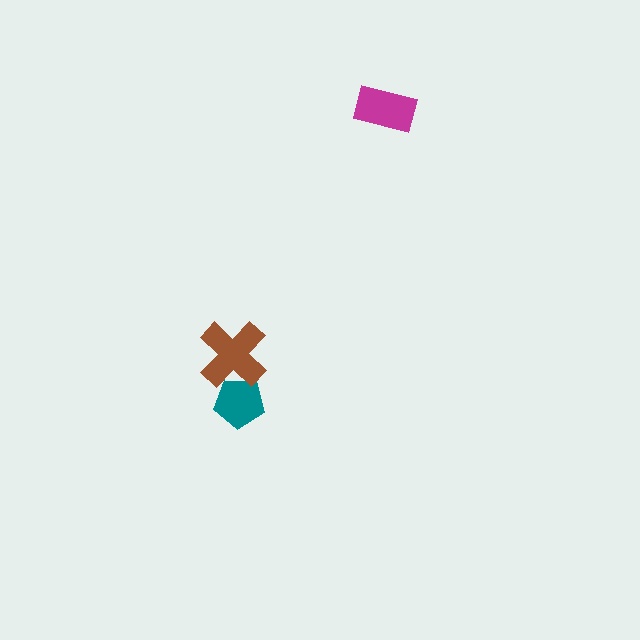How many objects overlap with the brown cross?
1 object overlaps with the brown cross.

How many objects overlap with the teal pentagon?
1 object overlaps with the teal pentagon.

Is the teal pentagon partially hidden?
Yes, it is partially covered by another shape.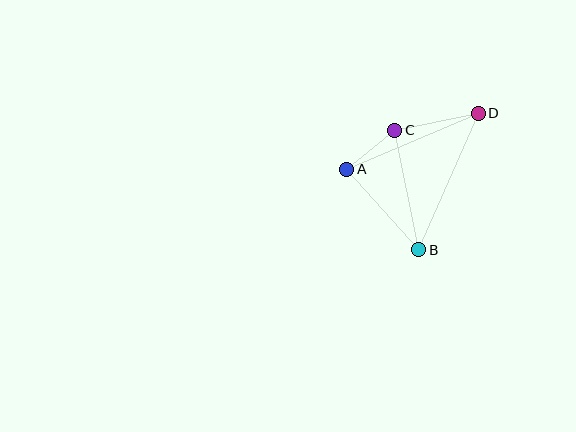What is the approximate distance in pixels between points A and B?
The distance between A and B is approximately 108 pixels.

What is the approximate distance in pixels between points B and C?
The distance between B and C is approximately 122 pixels.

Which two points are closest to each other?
Points A and C are closest to each other.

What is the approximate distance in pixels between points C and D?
The distance between C and D is approximately 85 pixels.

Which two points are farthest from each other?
Points B and D are farthest from each other.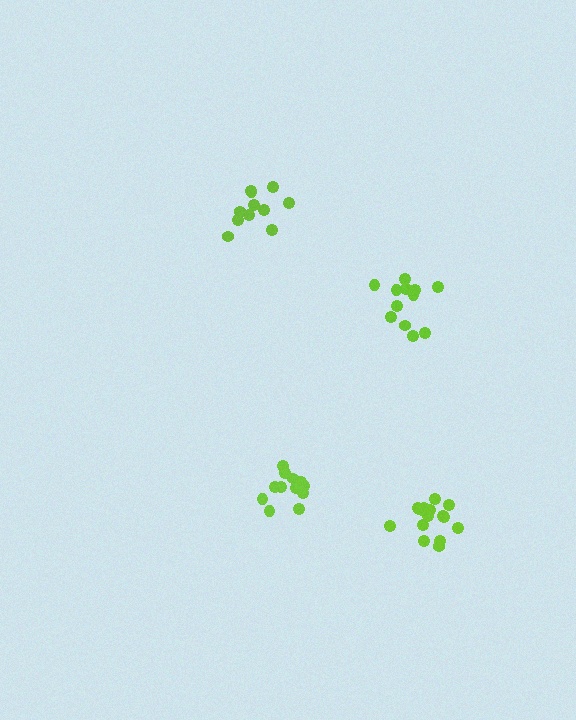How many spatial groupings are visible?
There are 4 spatial groupings.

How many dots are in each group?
Group 1: 12 dots, Group 2: 16 dots, Group 3: 11 dots, Group 4: 12 dots (51 total).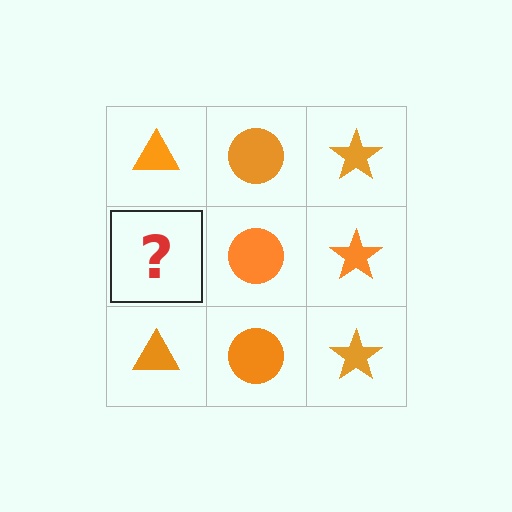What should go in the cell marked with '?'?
The missing cell should contain an orange triangle.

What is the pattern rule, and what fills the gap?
The rule is that each column has a consistent shape. The gap should be filled with an orange triangle.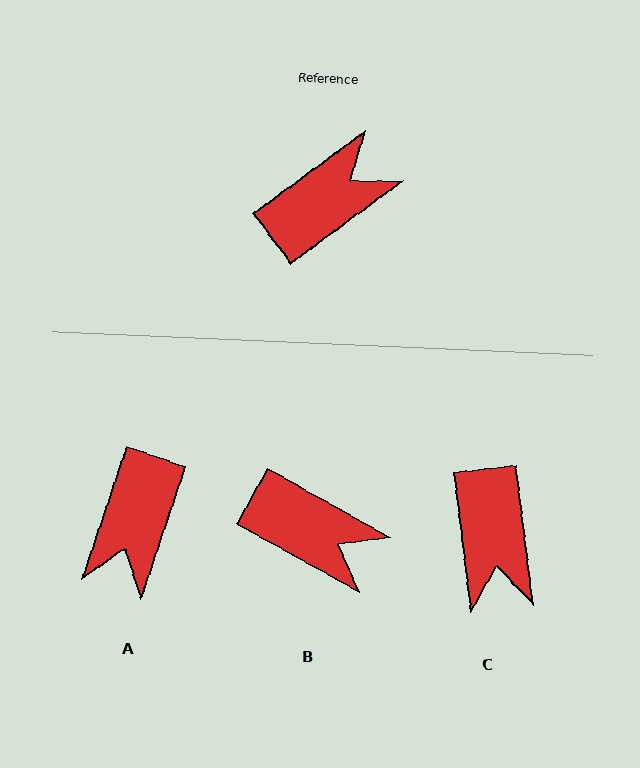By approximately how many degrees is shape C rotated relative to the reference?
Approximately 120 degrees clockwise.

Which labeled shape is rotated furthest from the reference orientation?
A, about 145 degrees away.